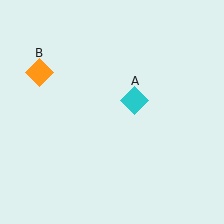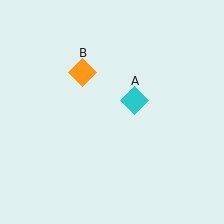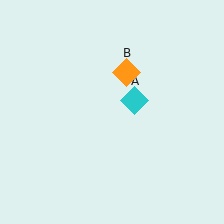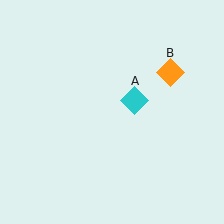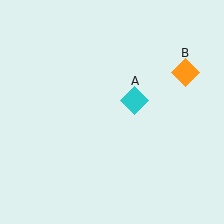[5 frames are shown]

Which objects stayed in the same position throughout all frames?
Cyan diamond (object A) remained stationary.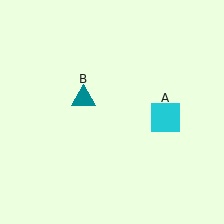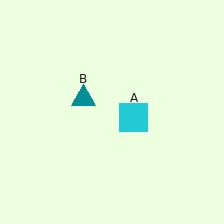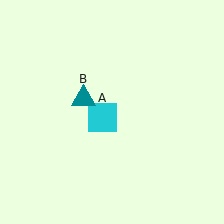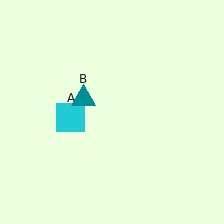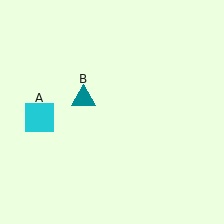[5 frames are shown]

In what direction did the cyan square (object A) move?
The cyan square (object A) moved left.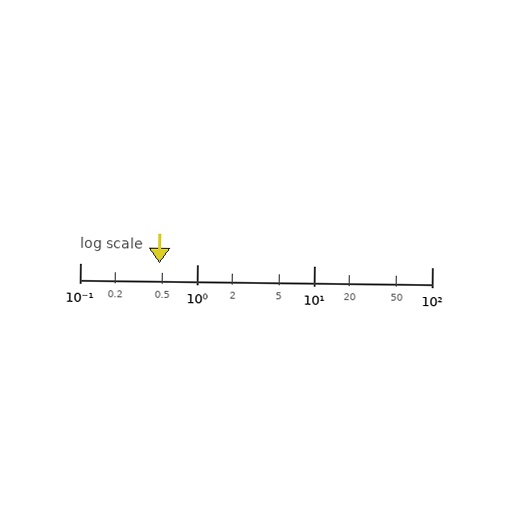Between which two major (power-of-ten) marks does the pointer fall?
The pointer is between 0.1 and 1.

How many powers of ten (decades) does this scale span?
The scale spans 3 decades, from 0.1 to 100.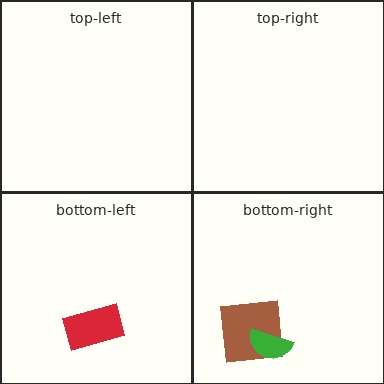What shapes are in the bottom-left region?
The red rectangle.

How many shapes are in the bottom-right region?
2.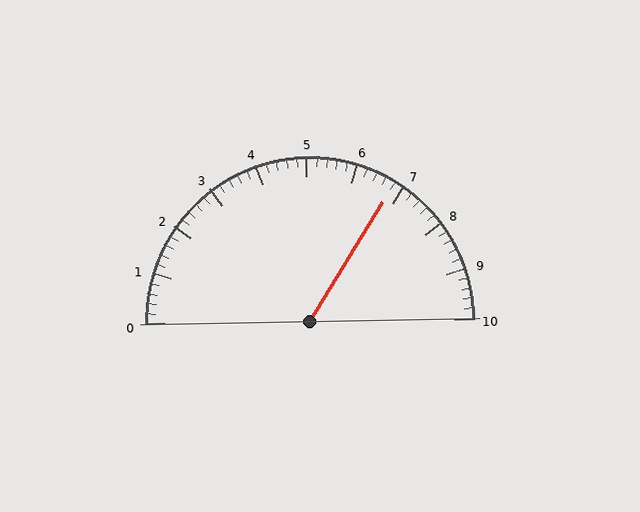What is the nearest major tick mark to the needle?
The nearest major tick mark is 7.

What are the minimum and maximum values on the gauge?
The gauge ranges from 0 to 10.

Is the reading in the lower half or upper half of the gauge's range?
The reading is in the upper half of the range (0 to 10).